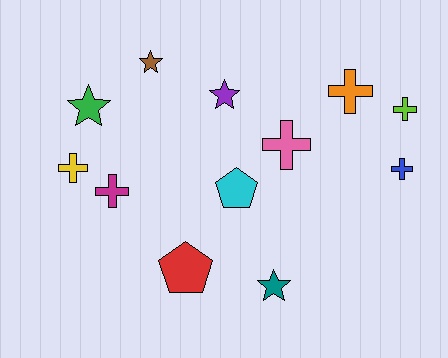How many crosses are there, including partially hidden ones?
There are 6 crosses.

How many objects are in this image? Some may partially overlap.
There are 12 objects.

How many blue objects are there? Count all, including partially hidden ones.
There is 1 blue object.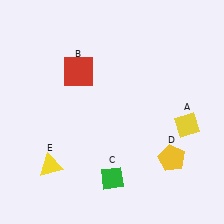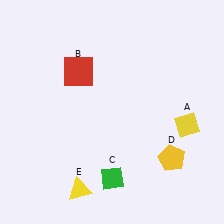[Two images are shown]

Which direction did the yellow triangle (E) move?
The yellow triangle (E) moved right.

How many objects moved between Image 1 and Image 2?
1 object moved between the two images.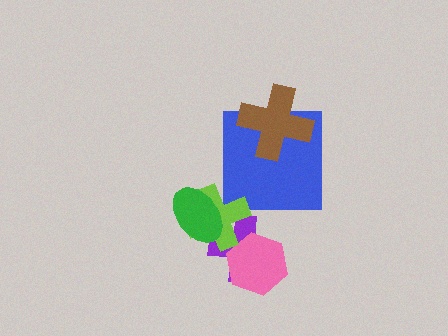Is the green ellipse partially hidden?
No, no other shape covers it.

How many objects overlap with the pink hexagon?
1 object overlaps with the pink hexagon.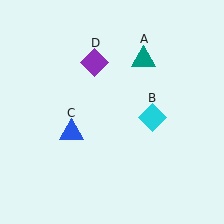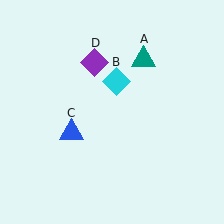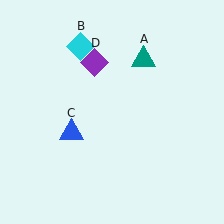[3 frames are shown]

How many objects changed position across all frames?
1 object changed position: cyan diamond (object B).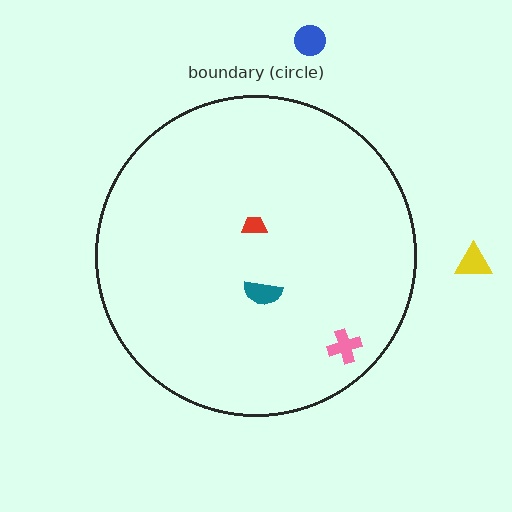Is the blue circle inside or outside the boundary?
Outside.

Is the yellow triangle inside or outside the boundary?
Outside.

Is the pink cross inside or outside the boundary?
Inside.